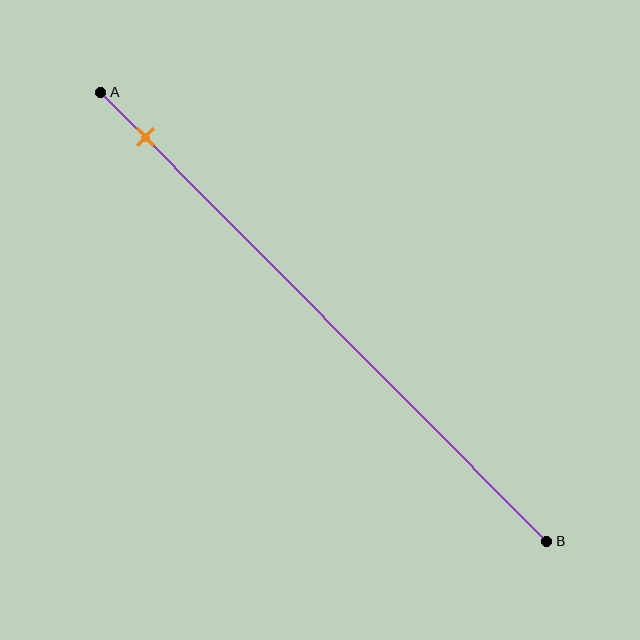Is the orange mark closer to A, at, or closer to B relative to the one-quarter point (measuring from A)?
The orange mark is closer to point A than the one-quarter point of segment AB.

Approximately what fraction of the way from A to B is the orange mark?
The orange mark is approximately 10% of the way from A to B.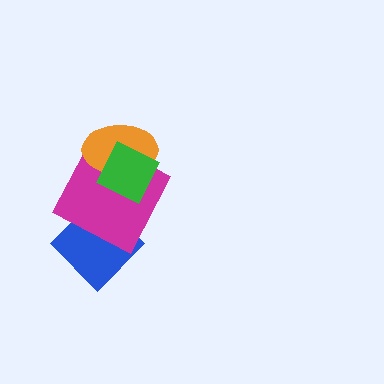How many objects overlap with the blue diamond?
1 object overlaps with the blue diamond.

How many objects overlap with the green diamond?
2 objects overlap with the green diamond.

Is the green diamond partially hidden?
No, no other shape covers it.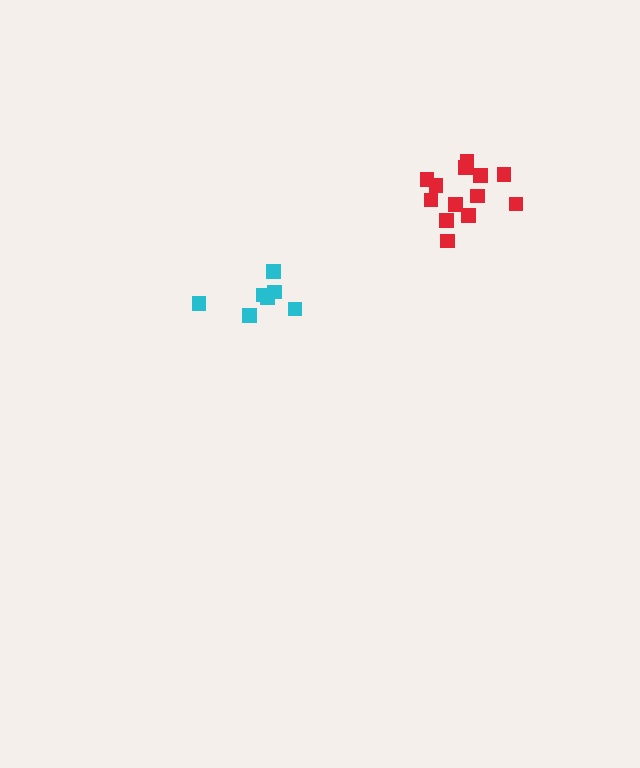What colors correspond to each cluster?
The clusters are colored: cyan, red.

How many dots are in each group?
Group 1: 7 dots, Group 2: 13 dots (20 total).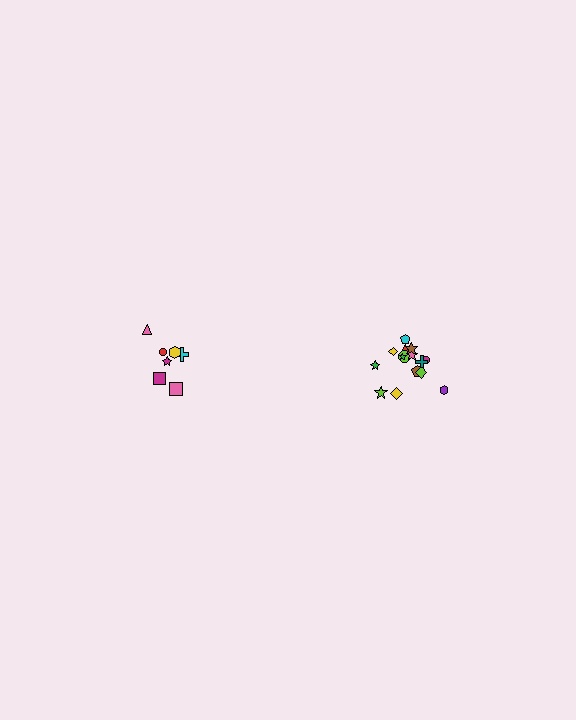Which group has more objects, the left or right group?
The right group.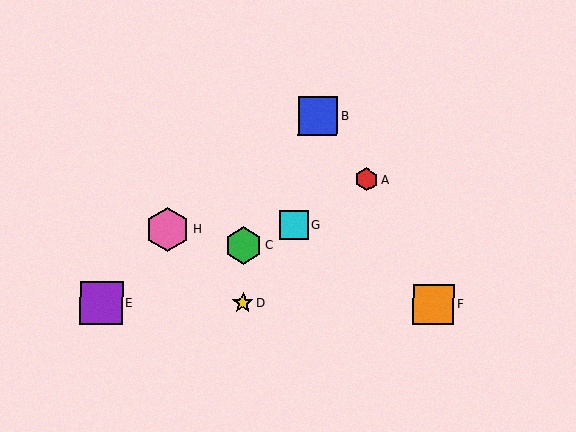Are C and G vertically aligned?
No, C is at x≈243 and G is at x≈294.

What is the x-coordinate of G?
Object G is at x≈294.